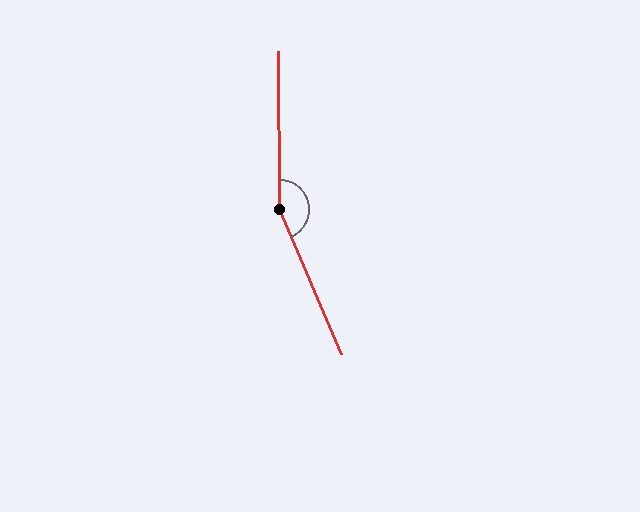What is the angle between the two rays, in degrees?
Approximately 157 degrees.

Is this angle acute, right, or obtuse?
It is obtuse.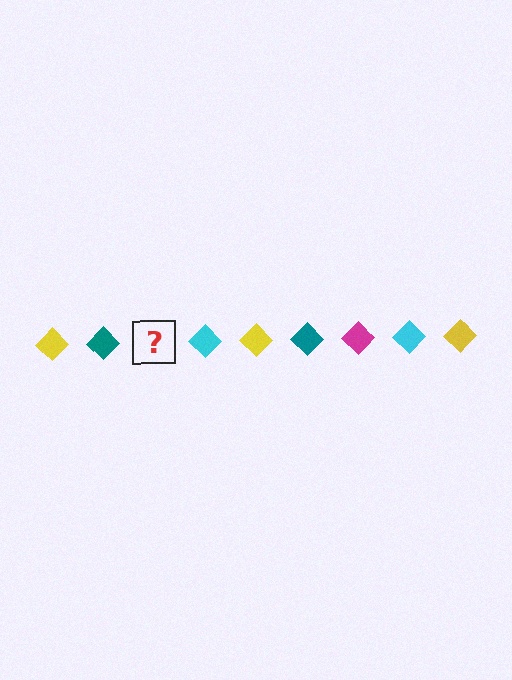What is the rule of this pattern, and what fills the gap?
The rule is that the pattern cycles through yellow, teal, magenta, cyan diamonds. The gap should be filled with a magenta diamond.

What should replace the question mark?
The question mark should be replaced with a magenta diamond.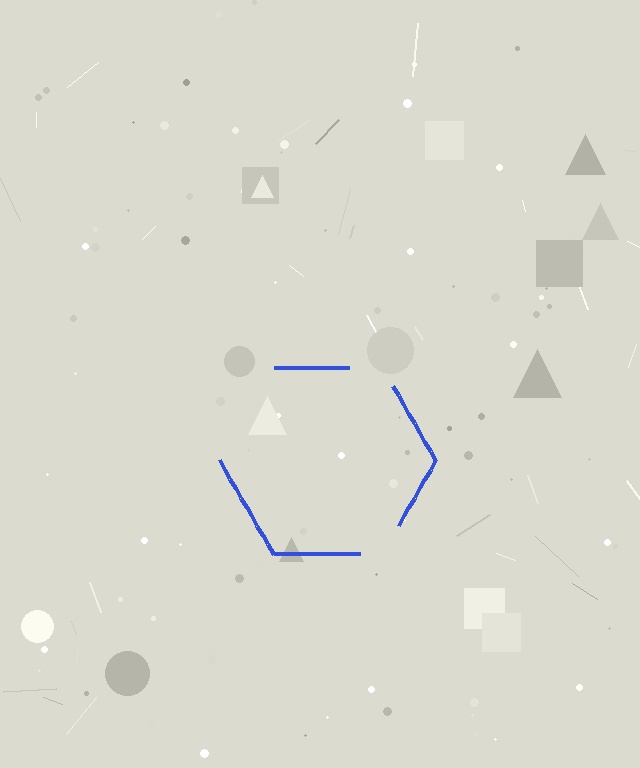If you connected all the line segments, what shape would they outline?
They would outline a hexagon.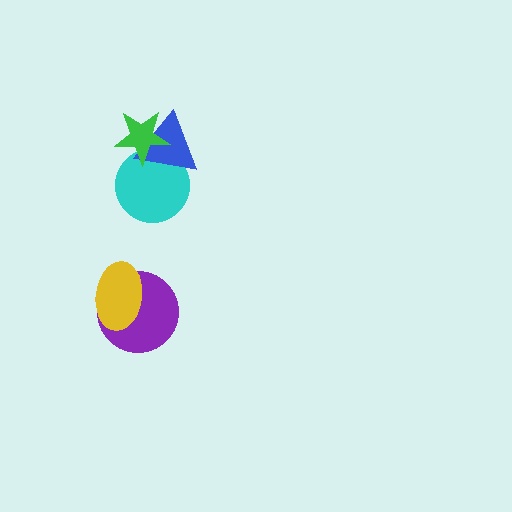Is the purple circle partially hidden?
Yes, it is partially covered by another shape.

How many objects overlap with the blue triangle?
2 objects overlap with the blue triangle.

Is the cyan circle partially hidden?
Yes, it is partially covered by another shape.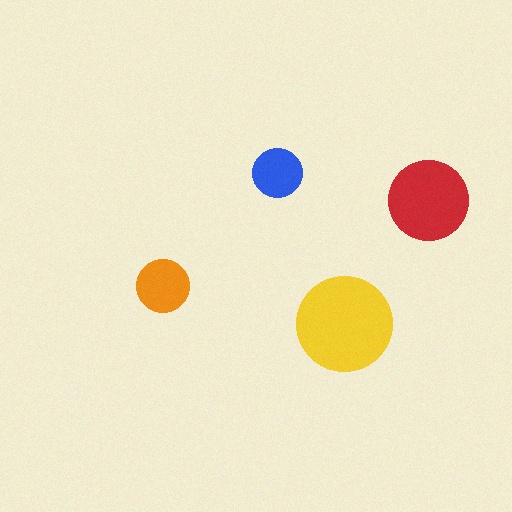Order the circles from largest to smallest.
the yellow one, the red one, the orange one, the blue one.